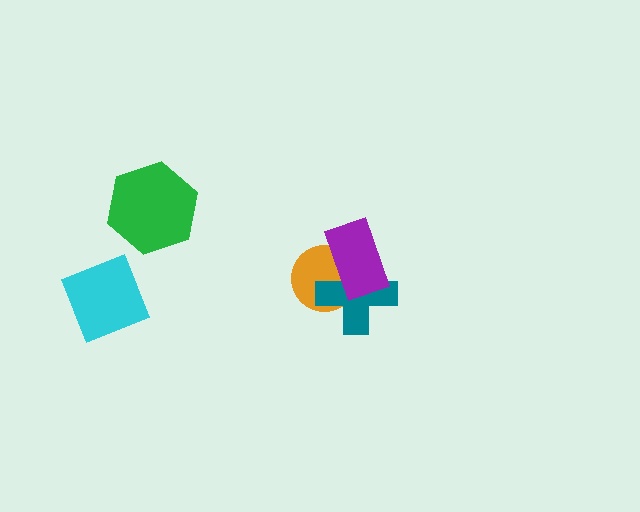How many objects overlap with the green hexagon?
0 objects overlap with the green hexagon.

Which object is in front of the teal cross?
The purple rectangle is in front of the teal cross.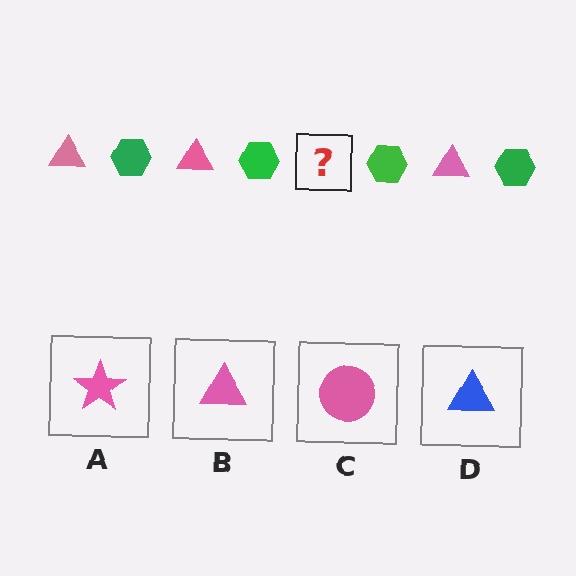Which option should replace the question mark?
Option B.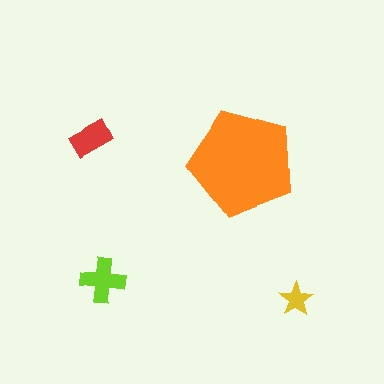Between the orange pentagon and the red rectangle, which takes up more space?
The orange pentagon.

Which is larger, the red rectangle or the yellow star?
The red rectangle.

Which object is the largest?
The orange pentagon.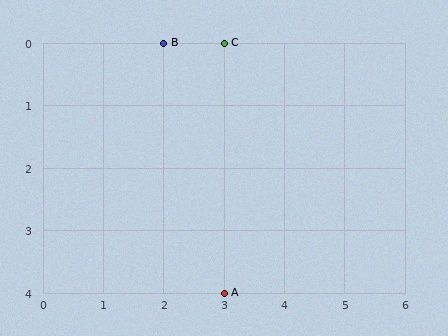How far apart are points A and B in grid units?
Points A and B are 1 column and 4 rows apart (about 4.1 grid units diagonally).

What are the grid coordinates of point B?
Point B is at grid coordinates (2, 0).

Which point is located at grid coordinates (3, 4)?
Point A is at (3, 4).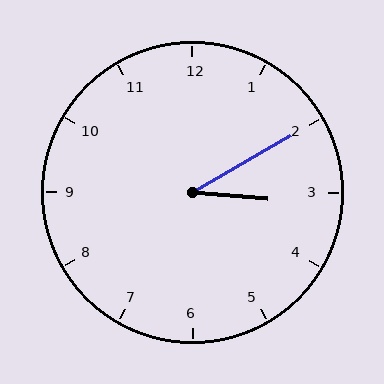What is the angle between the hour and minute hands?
Approximately 35 degrees.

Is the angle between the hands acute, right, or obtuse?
It is acute.